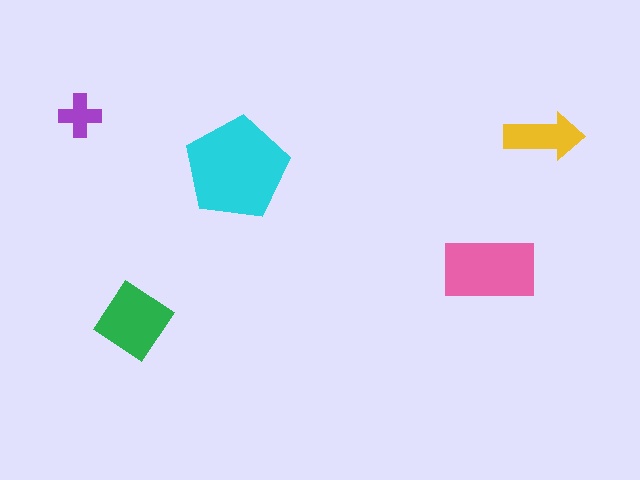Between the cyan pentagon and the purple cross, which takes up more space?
The cyan pentagon.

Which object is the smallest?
The purple cross.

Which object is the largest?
The cyan pentagon.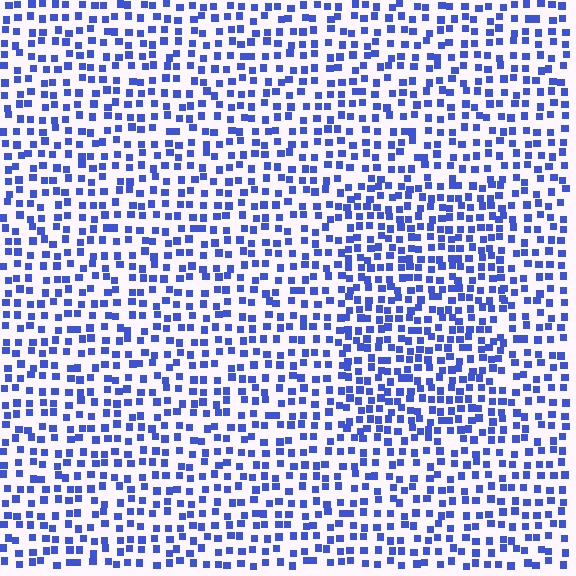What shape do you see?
I see a rectangle.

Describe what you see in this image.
The image contains small blue elements arranged at two different densities. A rectangle-shaped region is visible where the elements are more densely packed than the surrounding area.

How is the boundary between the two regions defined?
The boundary is defined by a change in element density (approximately 1.5x ratio). All elements are the same color, size, and shape.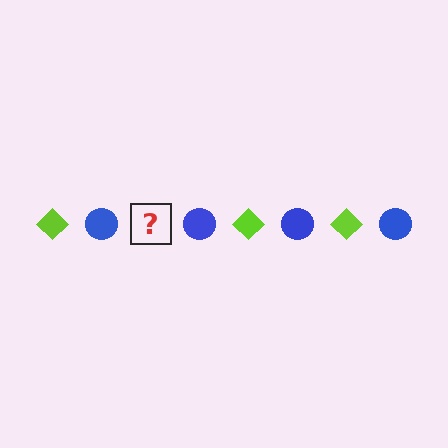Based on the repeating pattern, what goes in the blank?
The blank should be a lime diamond.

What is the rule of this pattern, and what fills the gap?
The rule is that the pattern alternates between lime diamond and blue circle. The gap should be filled with a lime diamond.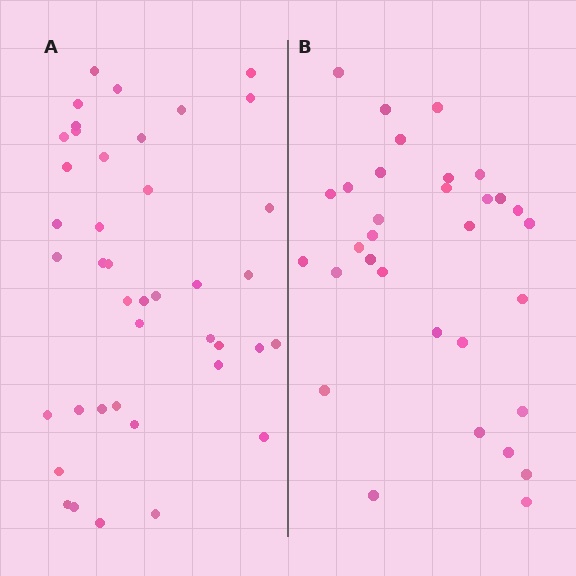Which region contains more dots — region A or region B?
Region A (the left region) has more dots.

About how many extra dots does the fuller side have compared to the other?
Region A has roughly 8 or so more dots than region B.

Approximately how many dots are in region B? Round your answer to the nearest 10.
About 30 dots. (The exact count is 32, which rounds to 30.)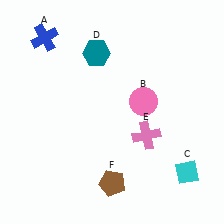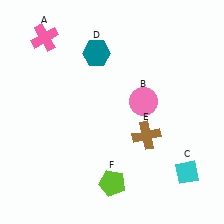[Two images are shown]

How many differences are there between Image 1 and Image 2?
There are 3 differences between the two images.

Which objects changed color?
A changed from blue to pink. E changed from pink to brown. F changed from brown to lime.